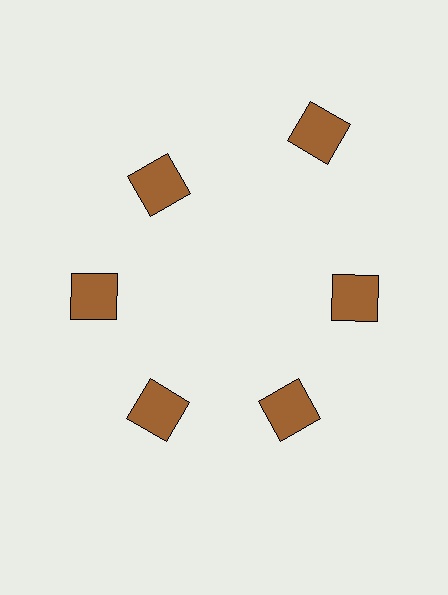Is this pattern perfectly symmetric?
No. The 6 brown squares are arranged in a ring, but one element near the 1 o'clock position is pushed outward from the center, breaking the 6-fold rotational symmetry.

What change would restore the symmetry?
The symmetry would be restored by moving it inward, back onto the ring so that all 6 squares sit at equal angles and equal distance from the center.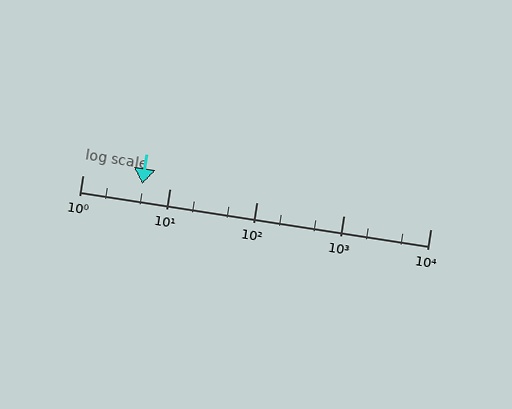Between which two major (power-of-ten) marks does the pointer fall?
The pointer is between 1 and 10.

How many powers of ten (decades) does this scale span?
The scale spans 4 decades, from 1 to 10000.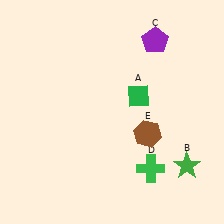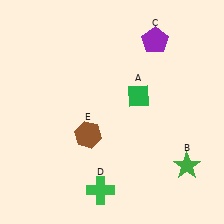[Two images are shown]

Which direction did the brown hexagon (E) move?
The brown hexagon (E) moved left.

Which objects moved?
The objects that moved are: the green cross (D), the brown hexagon (E).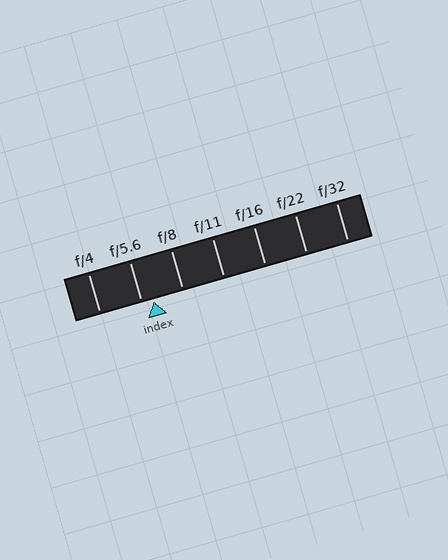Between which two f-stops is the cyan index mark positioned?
The index mark is between f/5.6 and f/8.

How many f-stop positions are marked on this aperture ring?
There are 7 f-stop positions marked.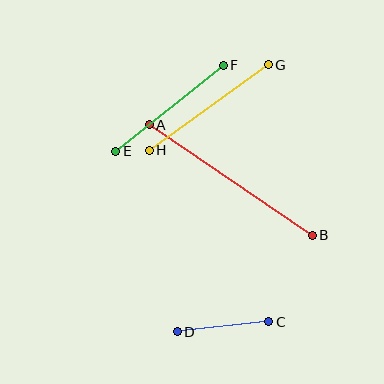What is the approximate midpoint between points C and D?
The midpoint is at approximately (223, 327) pixels.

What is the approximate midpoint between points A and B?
The midpoint is at approximately (231, 180) pixels.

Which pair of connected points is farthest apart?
Points A and B are farthest apart.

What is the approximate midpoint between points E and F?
The midpoint is at approximately (169, 108) pixels.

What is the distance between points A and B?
The distance is approximately 197 pixels.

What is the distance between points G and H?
The distance is approximately 146 pixels.